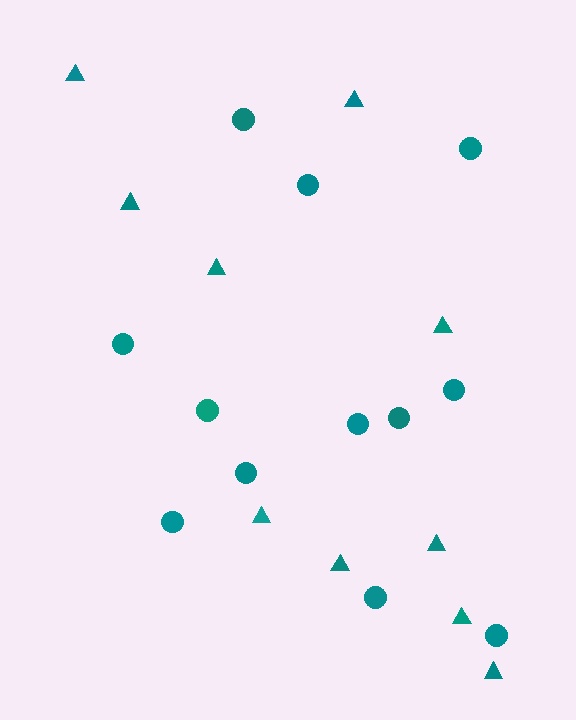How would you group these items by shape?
There are 2 groups: one group of triangles (10) and one group of circles (12).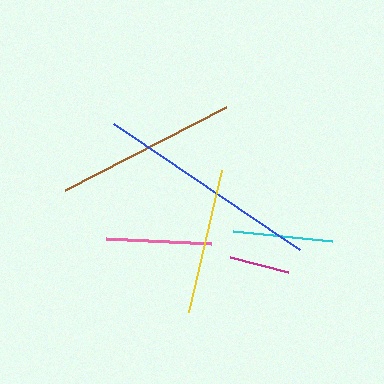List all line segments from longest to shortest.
From longest to shortest: blue, brown, yellow, pink, cyan, magenta.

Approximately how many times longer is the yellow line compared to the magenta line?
The yellow line is approximately 2.4 times the length of the magenta line.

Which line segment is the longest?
The blue line is the longest at approximately 225 pixels.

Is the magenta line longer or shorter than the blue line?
The blue line is longer than the magenta line.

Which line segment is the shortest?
The magenta line is the shortest at approximately 60 pixels.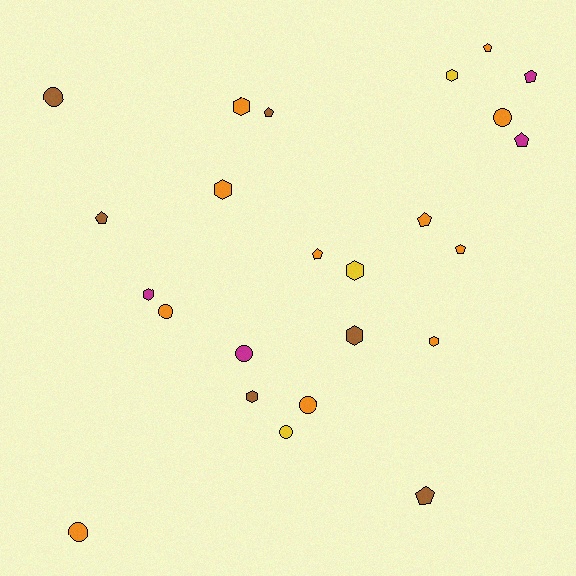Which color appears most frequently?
Orange, with 11 objects.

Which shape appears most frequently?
Pentagon, with 9 objects.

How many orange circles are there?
There are 4 orange circles.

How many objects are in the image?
There are 24 objects.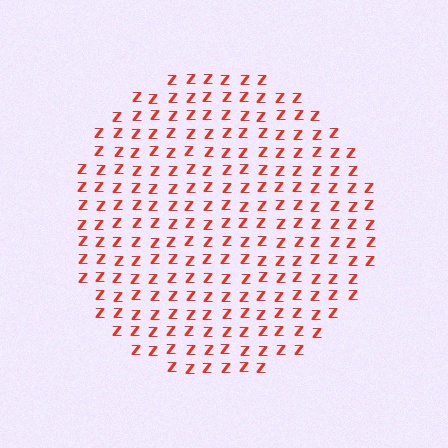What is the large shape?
The large shape is a circle.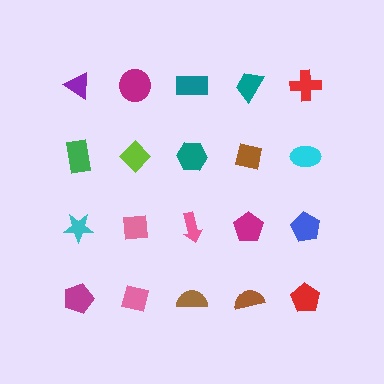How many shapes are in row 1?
5 shapes.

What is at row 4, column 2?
A pink square.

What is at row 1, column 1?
A purple triangle.